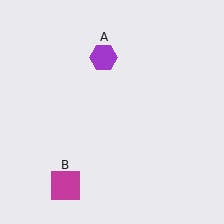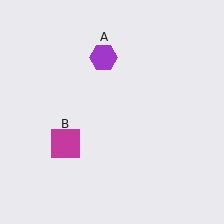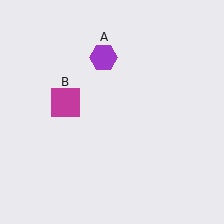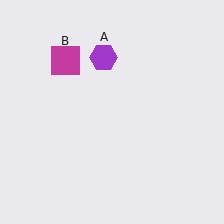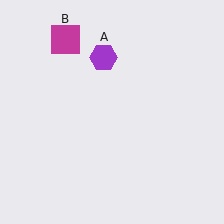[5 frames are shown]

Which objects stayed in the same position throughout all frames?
Purple hexagon (object A) remained stationary.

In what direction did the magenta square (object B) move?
The magenta square (object B) moved up.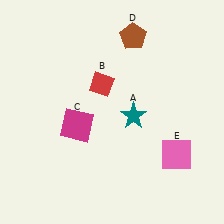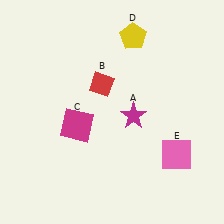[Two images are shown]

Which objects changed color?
A changed from teal to magenta. D changed from brown to yellow.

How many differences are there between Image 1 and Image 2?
There are 2 differences between the two images.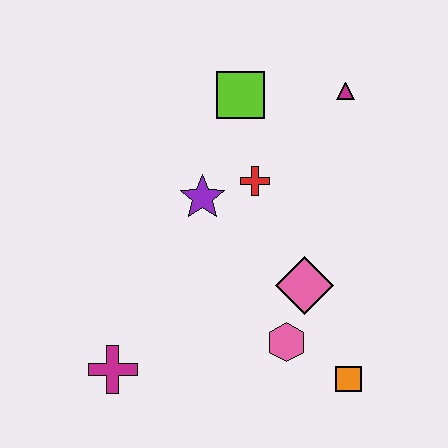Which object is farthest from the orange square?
The lime square is farthest from the orange square.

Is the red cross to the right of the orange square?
No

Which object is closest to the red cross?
The purple star is closest to the red cross.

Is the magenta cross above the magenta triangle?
No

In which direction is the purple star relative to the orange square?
The purple star is above the orange square.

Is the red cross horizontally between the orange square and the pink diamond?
No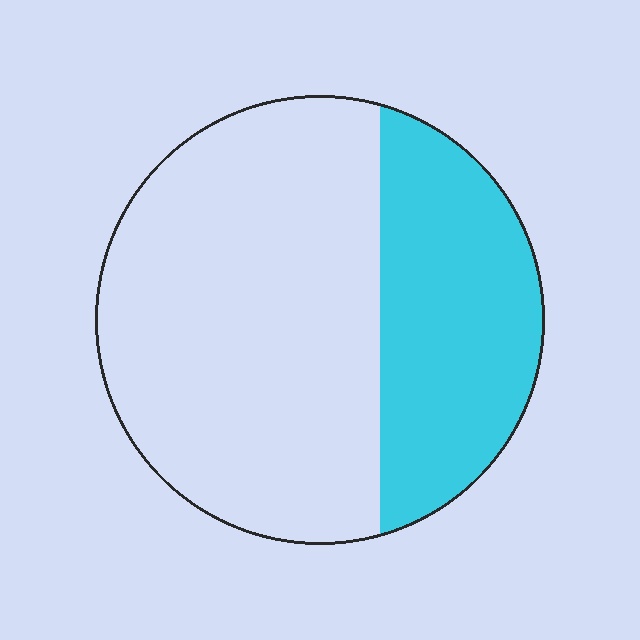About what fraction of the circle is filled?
About one third (1/3).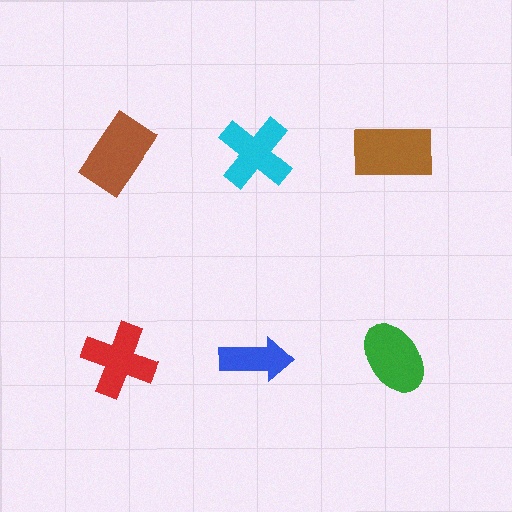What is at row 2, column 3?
A green ellipse.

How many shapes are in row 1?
3 shapes.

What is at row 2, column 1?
A red cross.